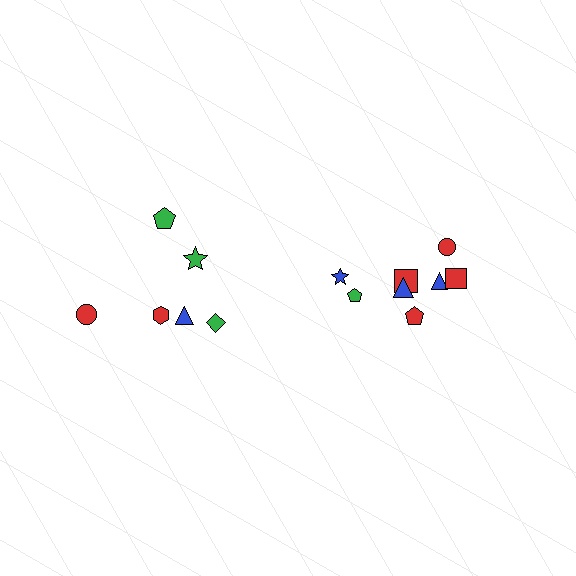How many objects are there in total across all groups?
There are 14 objects.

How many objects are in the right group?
There are 8 objects.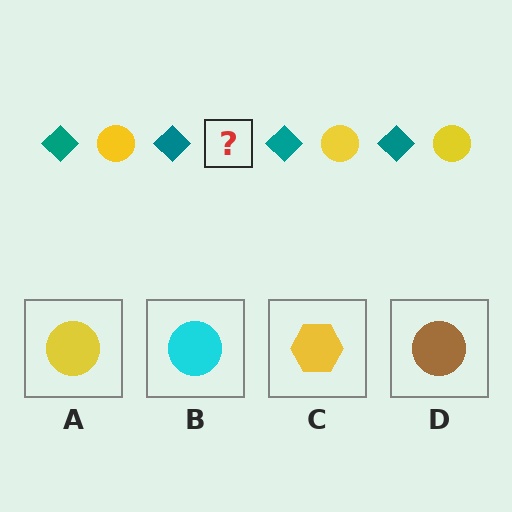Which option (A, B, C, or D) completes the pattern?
A.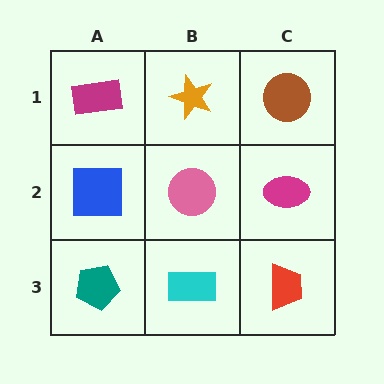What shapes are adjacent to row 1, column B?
A pink circle (row 2, column B), a magenta rectangle (row 1, column A), a brown circle (row 1, column C).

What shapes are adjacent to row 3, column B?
A pink circle (row 2, column B), a teal pentagon (row 3, column A), a red trapezoid (row 3, column C).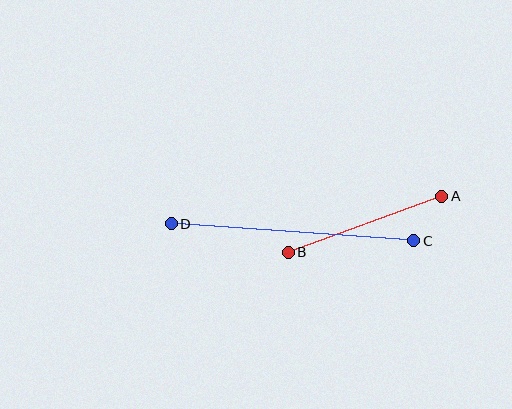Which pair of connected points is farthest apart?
Points C and D are farthest apart.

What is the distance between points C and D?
The distance is approximately 243 pixels.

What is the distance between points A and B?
The distance is approximately 164 pixels.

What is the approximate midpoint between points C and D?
The midpoint is at approximately (292, 232) pixels.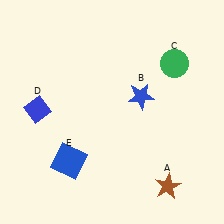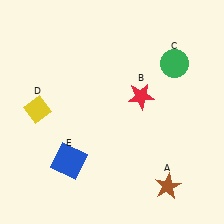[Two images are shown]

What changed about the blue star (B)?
In Image 1, B is blue. In Image 2, it changed to red.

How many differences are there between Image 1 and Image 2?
There are 2 differences between the two images.